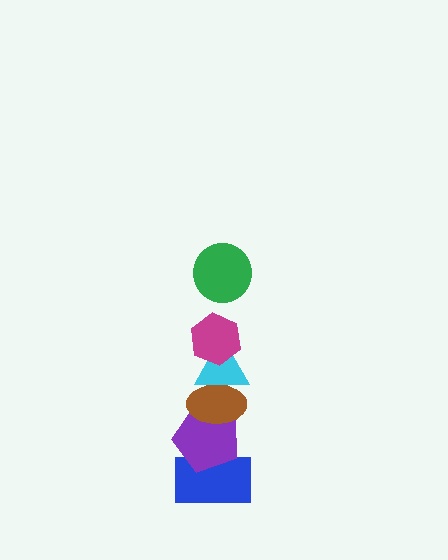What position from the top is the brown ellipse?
The brown ellipse is 4th from the top.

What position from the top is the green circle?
The green circle is 1st from the top.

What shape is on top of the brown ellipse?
The cyan triangle is on top of the brown ellipse.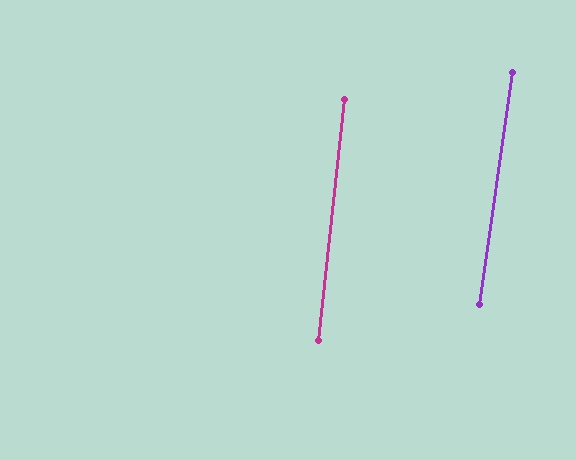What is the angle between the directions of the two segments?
Approximately 2 degrees.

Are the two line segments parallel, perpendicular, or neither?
Parallel — their directions differ by only 2.0°.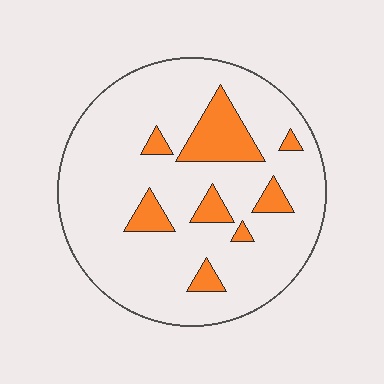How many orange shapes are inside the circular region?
8.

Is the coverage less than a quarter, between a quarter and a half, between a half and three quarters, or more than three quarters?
Less than a quarter.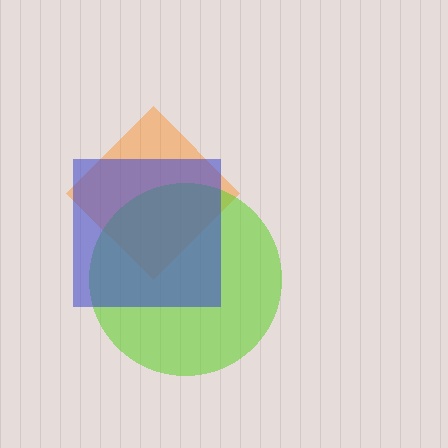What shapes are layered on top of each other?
The layered shapes are: an orange diamond, a lime circle, a blue square.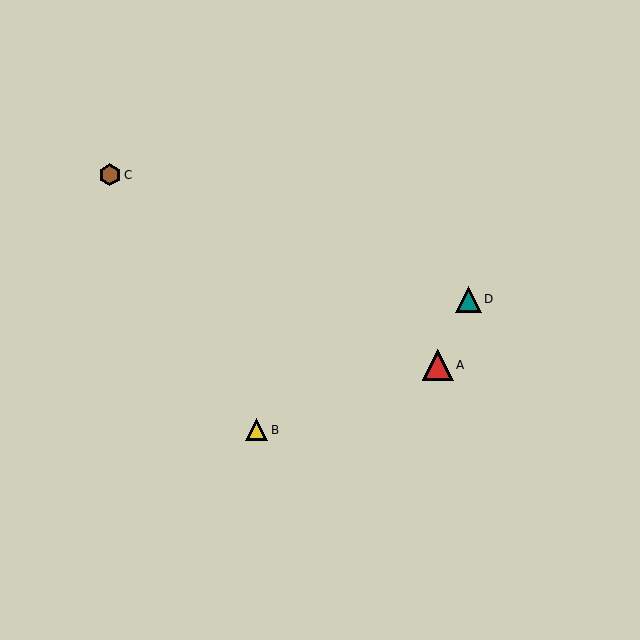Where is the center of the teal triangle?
The center of the teal triangle is at (468, 299).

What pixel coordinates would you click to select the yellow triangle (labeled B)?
Click at (256, 430) to select the yellow triangle B.